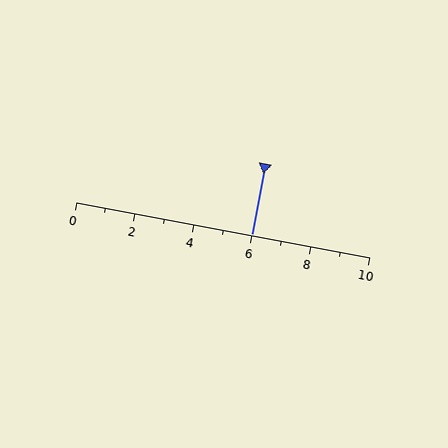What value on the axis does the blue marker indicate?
The marker indicates approximately 6.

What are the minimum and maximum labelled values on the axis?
The axis runs from 0 to 10.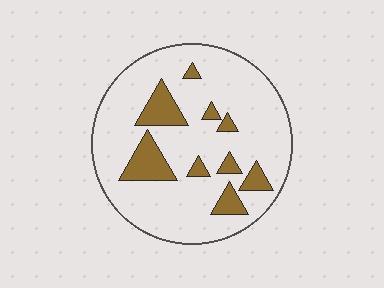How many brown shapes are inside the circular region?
9.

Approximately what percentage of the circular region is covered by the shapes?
Approximately 15%.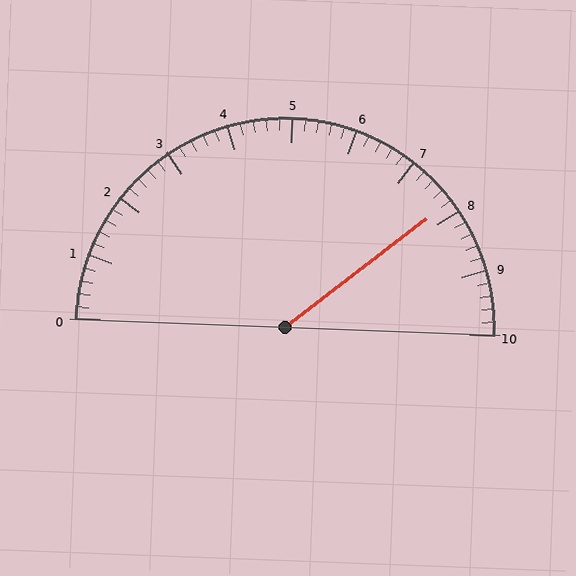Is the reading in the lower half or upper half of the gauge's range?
The reading is in the upper half of the range (0 to 10).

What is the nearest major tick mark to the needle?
The nearest major tick mark is 8.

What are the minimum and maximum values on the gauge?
The gauge ranges from 0 to 10.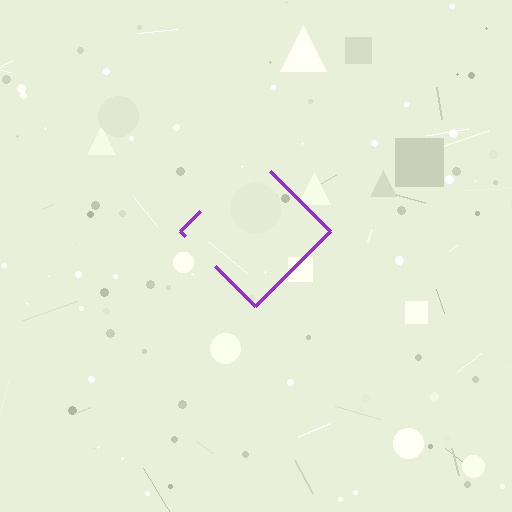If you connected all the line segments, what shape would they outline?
They would outline a diamond.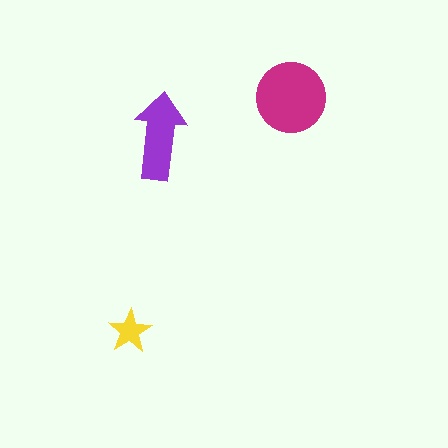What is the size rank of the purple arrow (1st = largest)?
2nd.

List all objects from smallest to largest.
The yellow star, the purple arrow, the magenta circle.